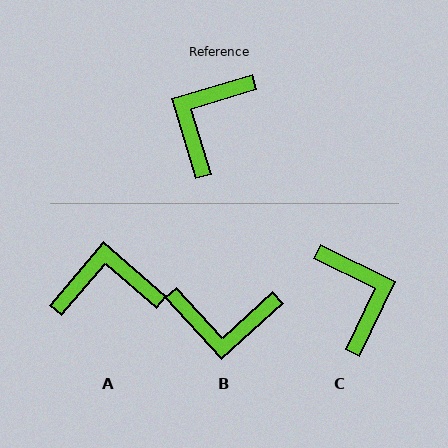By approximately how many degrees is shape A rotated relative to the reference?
Approximately 57 degrees clockwise.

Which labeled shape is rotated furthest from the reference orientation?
C, about 133 degrees away.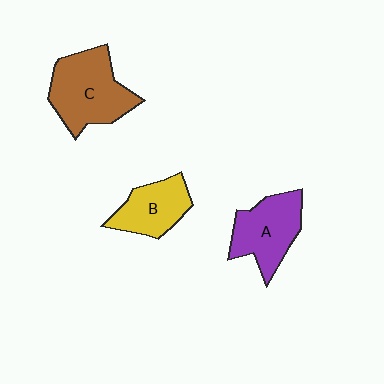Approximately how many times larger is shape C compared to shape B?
Approximately 1.5 times.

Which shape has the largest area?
Shape C (brown).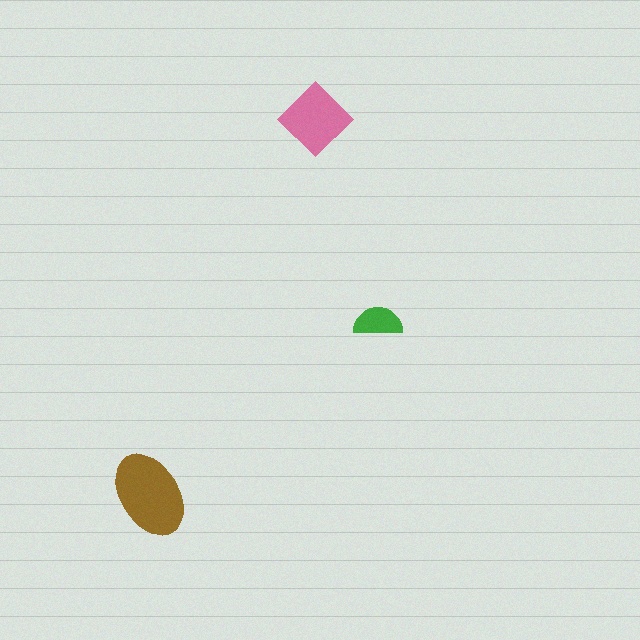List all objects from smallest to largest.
The green semicircle, the pink diamond, the brown ellipse.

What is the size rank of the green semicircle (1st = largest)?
3rd.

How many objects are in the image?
There are 3 objects in the image.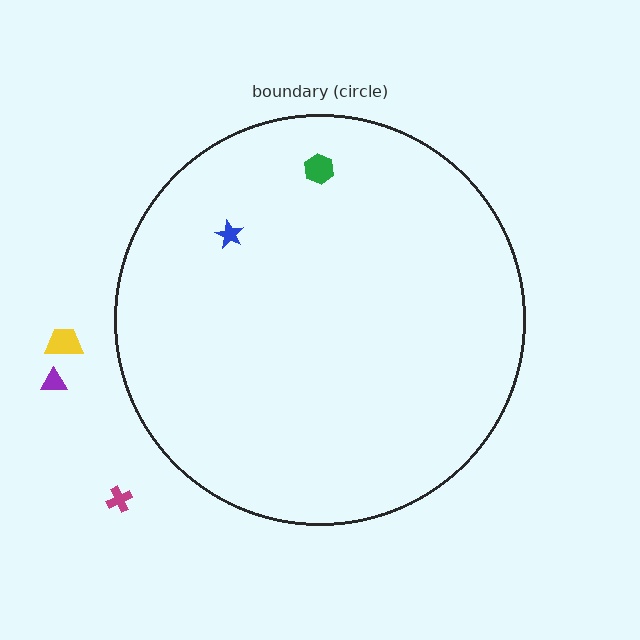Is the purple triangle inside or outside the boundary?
Outside.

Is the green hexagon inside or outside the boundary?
Inside.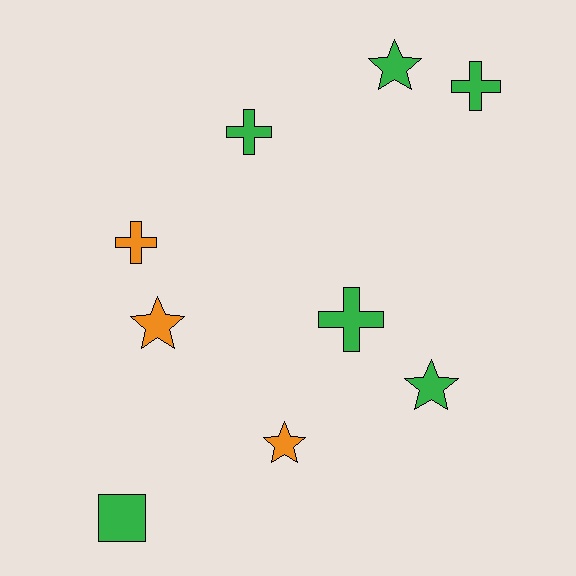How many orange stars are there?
There are 2 orange stars.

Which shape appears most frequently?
Cross, with 4 objects.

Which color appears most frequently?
Green, with 6 objects.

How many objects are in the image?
There are 9 objects.